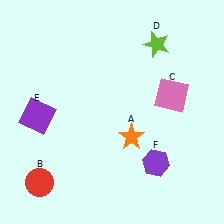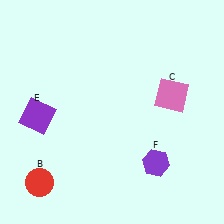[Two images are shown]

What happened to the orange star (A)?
The orange star (A) was removed in Image 2. It was in the bottom-right area of Image 1.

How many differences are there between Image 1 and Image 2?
There are 2 differences between the two images.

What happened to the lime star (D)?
The lime star (D) was removed in Image 2. It was in the top-right area of Image 1.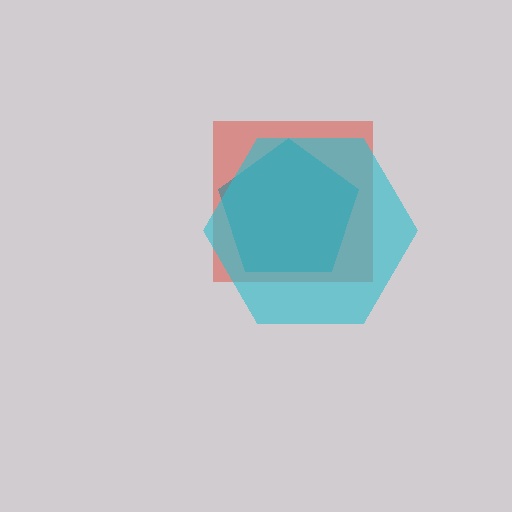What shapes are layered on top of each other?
The layered shapes are: a red square, a teal pentagon, a cyan hexagon.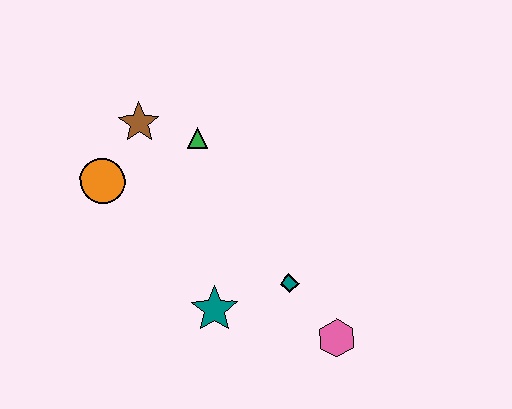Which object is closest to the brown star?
The green triangle is closest to the brown star.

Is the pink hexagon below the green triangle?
Yes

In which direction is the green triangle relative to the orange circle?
The green triangle is to the right of the orange circle.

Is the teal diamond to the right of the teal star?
Yes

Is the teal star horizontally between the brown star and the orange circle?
No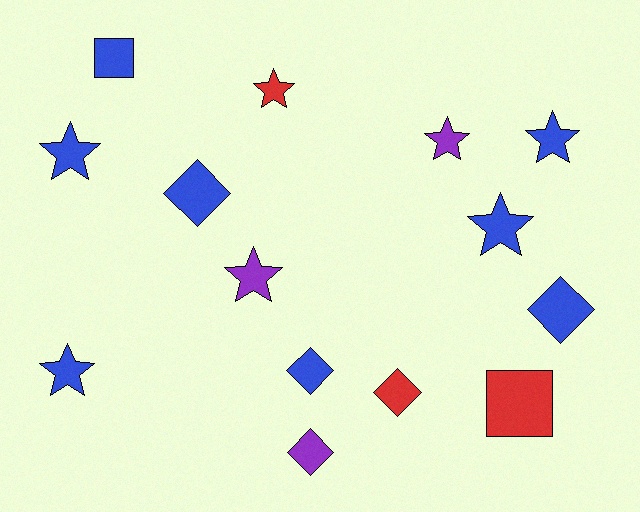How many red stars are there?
There is 1 red star.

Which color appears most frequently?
Blue, with 8 objects.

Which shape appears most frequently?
Star, with 7 objects.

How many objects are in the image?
There are 14 objects.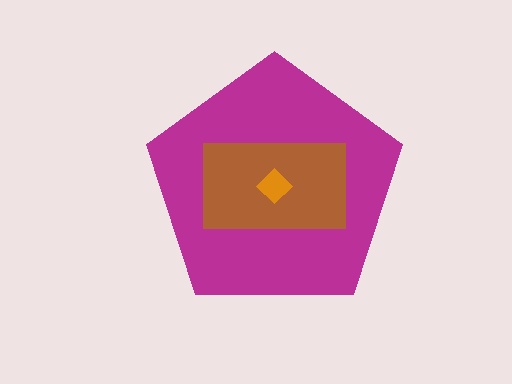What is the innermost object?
The orange diamond.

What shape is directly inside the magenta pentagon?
The brown rectangle.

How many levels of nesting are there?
3.